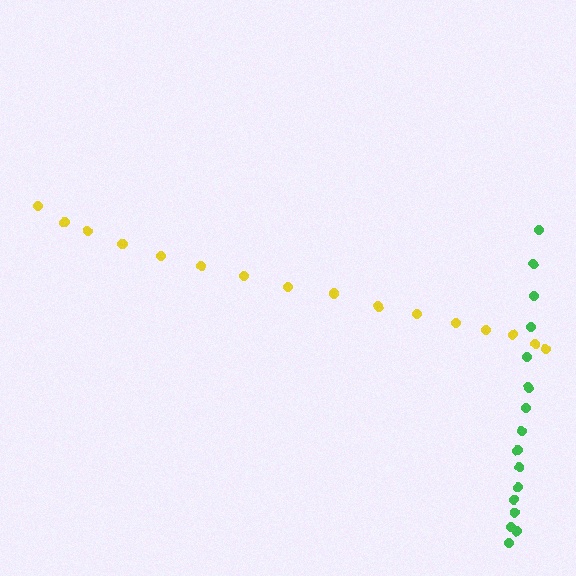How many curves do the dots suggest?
There are 2 distinct paths.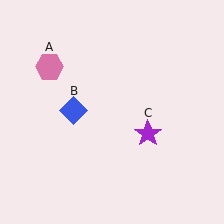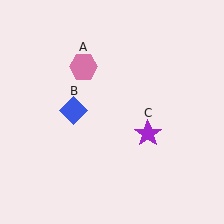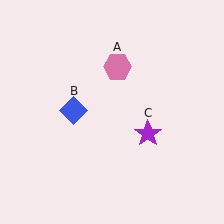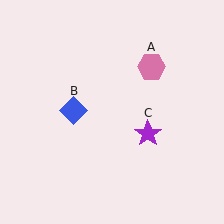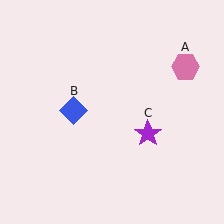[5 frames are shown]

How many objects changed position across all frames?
1 object changed position: pink hexagon (object A).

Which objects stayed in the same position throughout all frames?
Blue diamond (object B) and purple star (object C) remained stationary.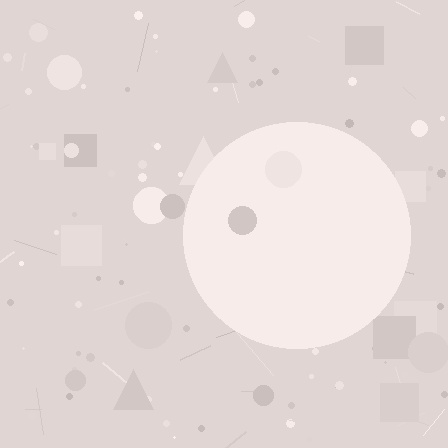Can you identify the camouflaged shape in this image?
The camouflaged shape is a circle.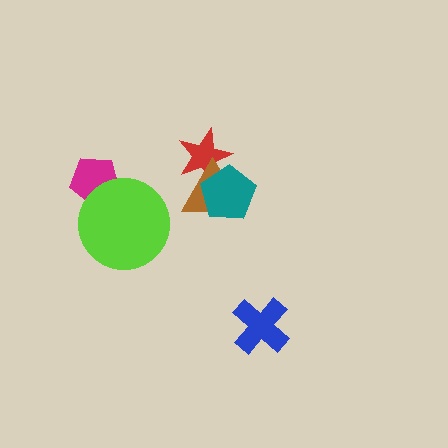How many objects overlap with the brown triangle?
2 objects overlap with the brown triangle.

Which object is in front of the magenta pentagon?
The lime circle is in front of the magenta pentagon.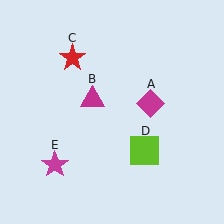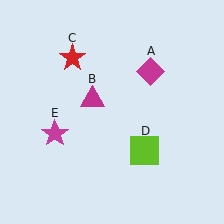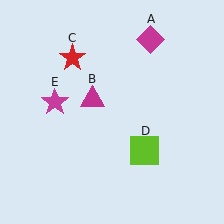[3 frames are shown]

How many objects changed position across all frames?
2 objects changed position: magenta diamond (object A), magenta star (object E).